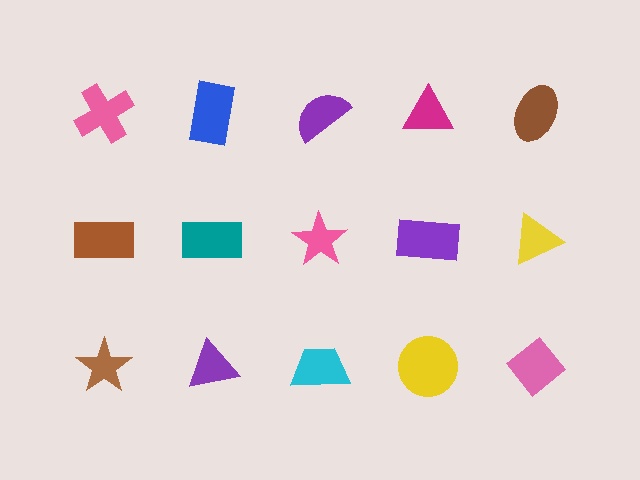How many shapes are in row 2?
5 shapes.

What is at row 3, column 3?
A cyan trapezoid.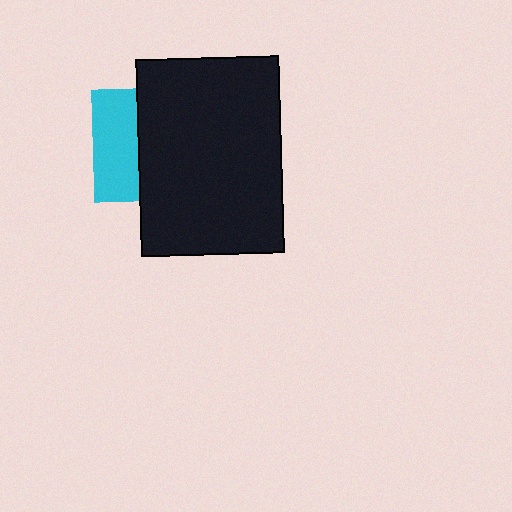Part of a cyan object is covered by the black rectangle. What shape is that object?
It is a square.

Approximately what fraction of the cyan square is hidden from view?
Roughly 60% of the cyan square is hidden behind the black rectangle.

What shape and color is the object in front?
The object in front is a black rectangle.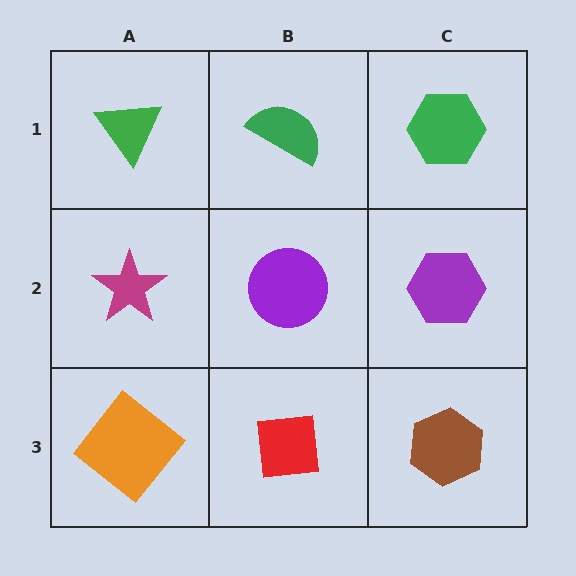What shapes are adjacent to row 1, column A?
A magenta star (row 2, column A), a green semicircle (row 1, column B).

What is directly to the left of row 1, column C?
A green semicircle.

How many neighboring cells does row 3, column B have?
3.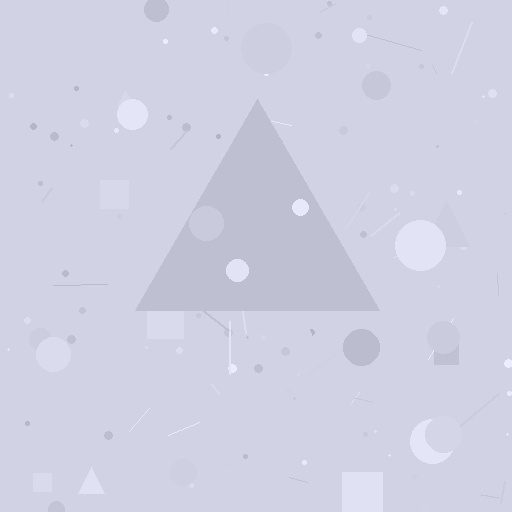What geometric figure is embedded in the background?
A triangle is embedded in the background.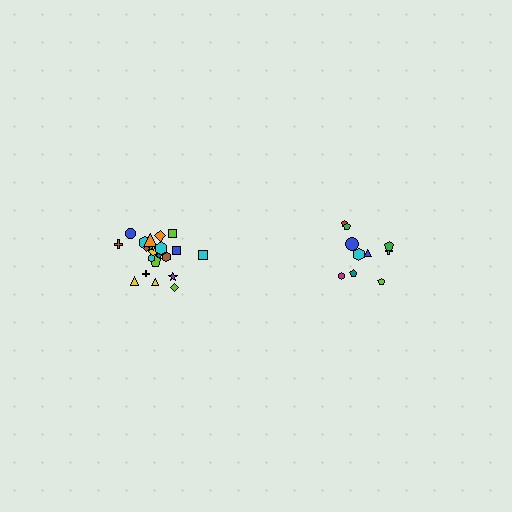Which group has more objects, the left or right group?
The left group.